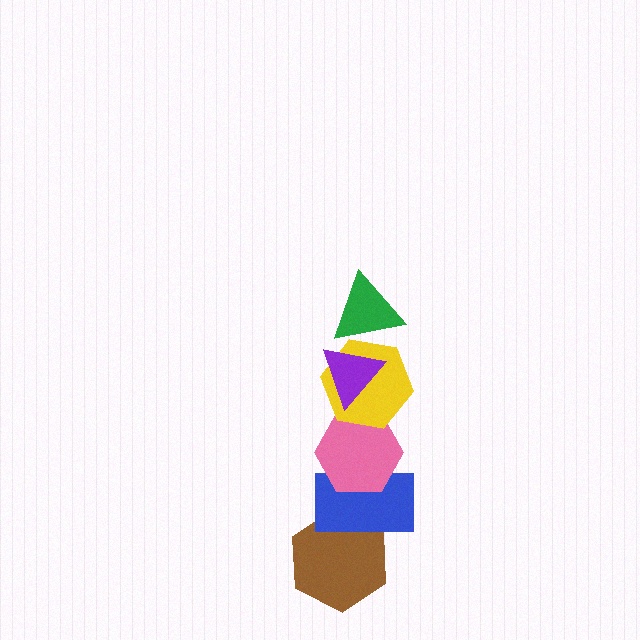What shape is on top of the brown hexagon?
The blue rectangle is on top of the brown hexagon.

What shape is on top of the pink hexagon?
The yellow hexagon is on top of the pink hexagon.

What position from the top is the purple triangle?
The purple triangle is 2nd from the top.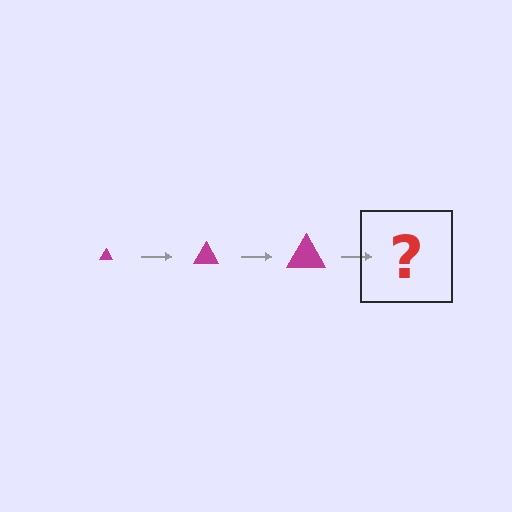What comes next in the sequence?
The next element should be a magenta triangle, larger than the previous one.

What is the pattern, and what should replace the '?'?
The pattern is that the triangle gets progressively larger each step. The '?' should be a magenta triangle, larger than the previous one.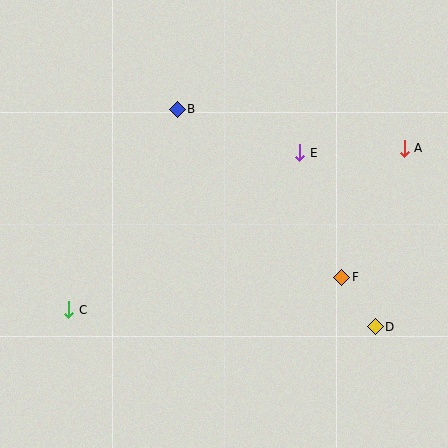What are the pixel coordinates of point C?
Point C is at (69, 310).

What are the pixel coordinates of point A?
Point A is at (404, 148).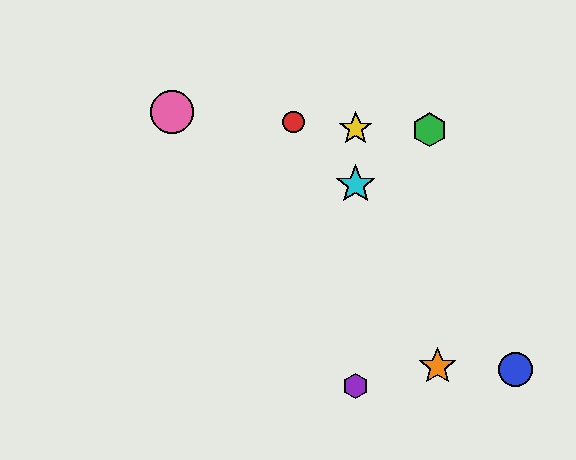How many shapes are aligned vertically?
3 shapes (the yellow star, the purple hexagon, the cyan star) are aligned vertically.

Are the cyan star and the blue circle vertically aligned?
No, the cyan star is at x≈356 and the blue circle is at x≈516.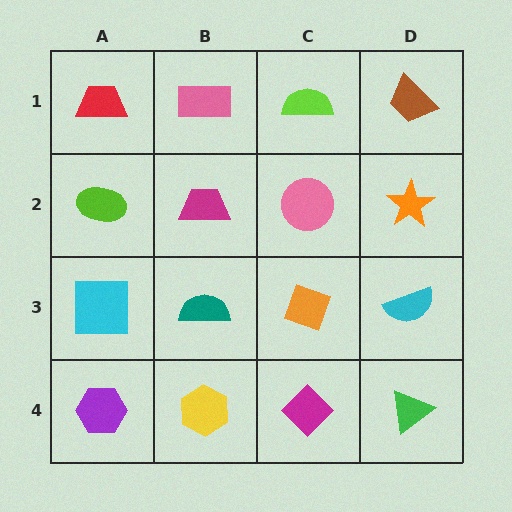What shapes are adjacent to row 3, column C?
A pink circle (row 2, column C), a magenta diamond (row 4, column C), a teal semicircle (row 3, column B), a cyan semicircle (row 3, column D).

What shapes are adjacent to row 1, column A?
A lime ellipse (row 2, column A), a pink rectangle (row 1, column B).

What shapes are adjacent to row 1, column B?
A magenta trapezoid (row 2, column B), a red trapezoid (row 1, column A), a lime semicircle (row 1, column C).